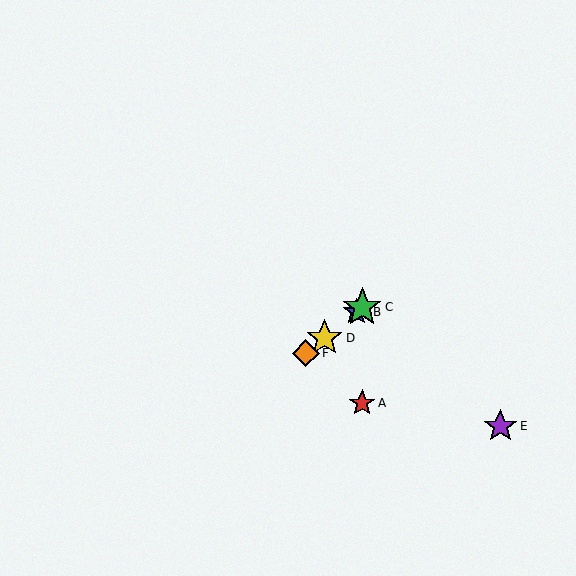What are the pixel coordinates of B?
Object B is at (356, 312).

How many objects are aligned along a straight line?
4 objects (B, C, D, F) are aligned along a straight line.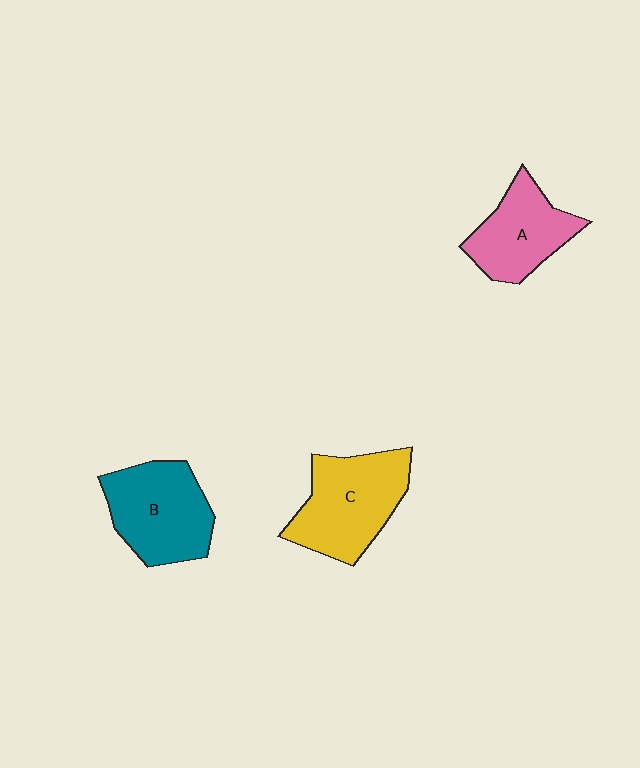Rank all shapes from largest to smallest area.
From largest to smallest: C (yellow), B (teal), A (pink).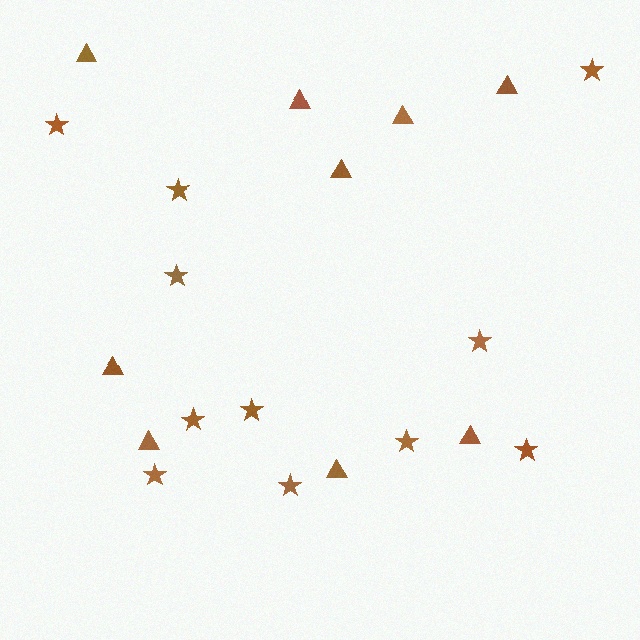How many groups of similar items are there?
There are 2 groups: one group of stars (11) and one group of triangles (9).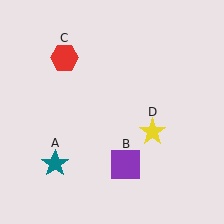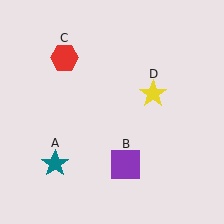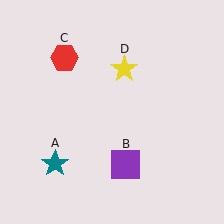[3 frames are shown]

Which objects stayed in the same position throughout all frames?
Teal star (object A) and purple square (object B) and red hexagon (object C) remained stationary.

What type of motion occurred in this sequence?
The yellow star (object D) rotated counterclockwise around the center of the scene.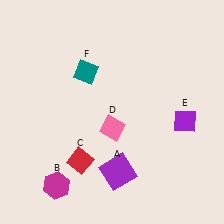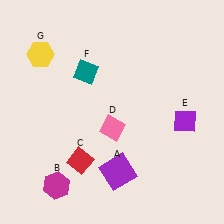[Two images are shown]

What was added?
A yellow hexagon (G) was added in Image 2.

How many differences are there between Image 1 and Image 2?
There is 1 difference between the two images.